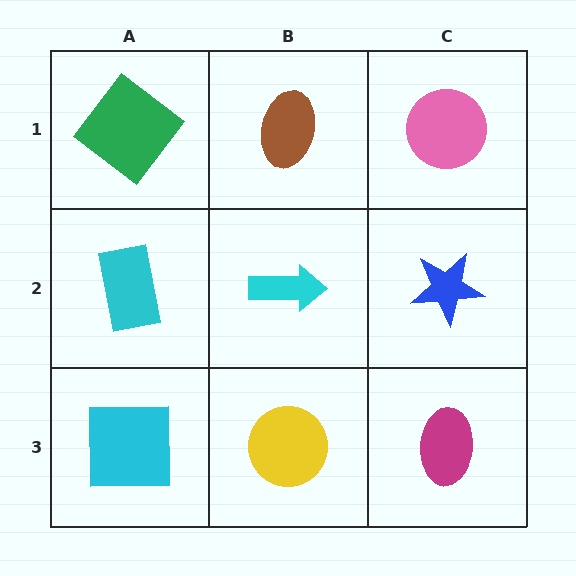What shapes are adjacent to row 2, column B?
A brown ellipse (row 1, column B), a yellow circle (row 3, column B), a cyan rectangle (row 2, column A), a blue star (row 2, column C).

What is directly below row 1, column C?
A blue star.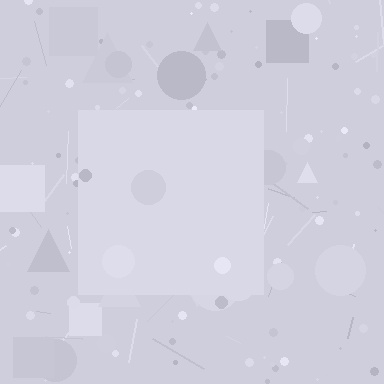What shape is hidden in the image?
A square is hidden in the image.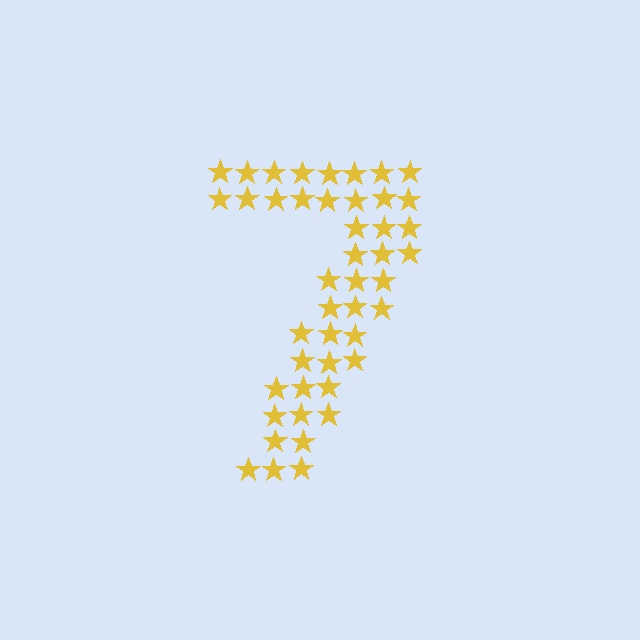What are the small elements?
The small elements are stars.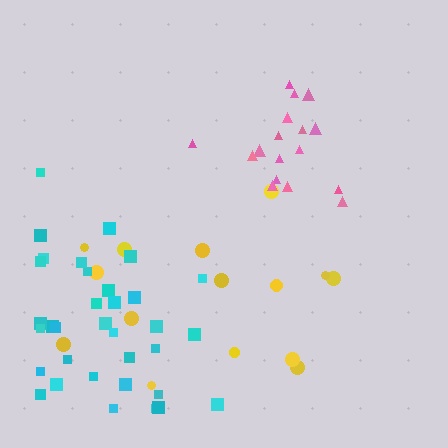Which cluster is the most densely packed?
Pink.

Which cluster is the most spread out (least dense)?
Yellow.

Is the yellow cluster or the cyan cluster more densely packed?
Cyan.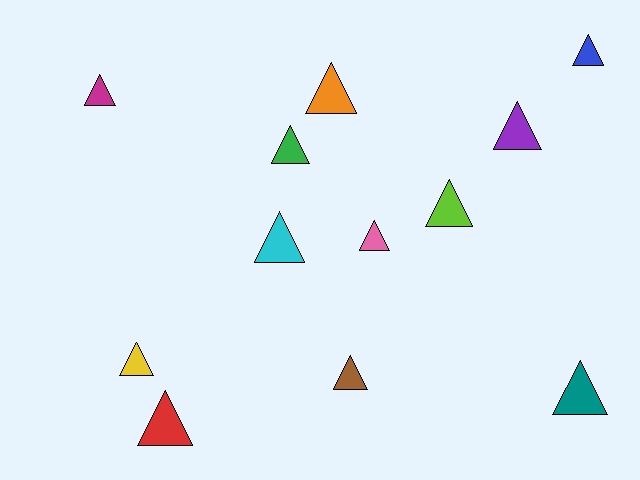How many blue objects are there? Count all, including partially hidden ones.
There is 1 blue object.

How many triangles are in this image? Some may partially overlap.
There are 12 triangles.